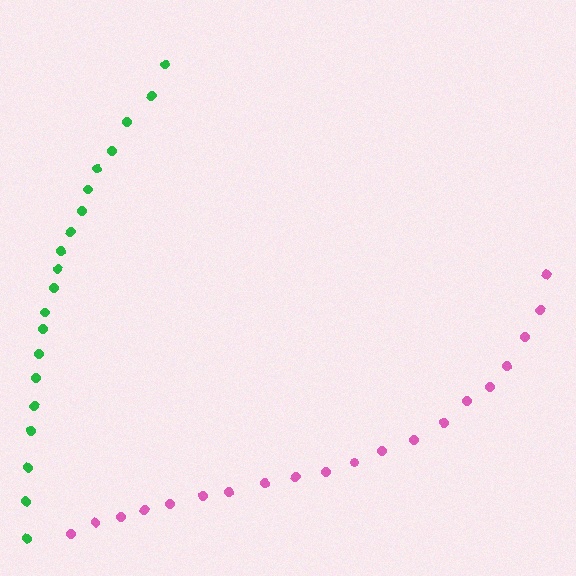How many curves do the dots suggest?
There are 2 distinct paths.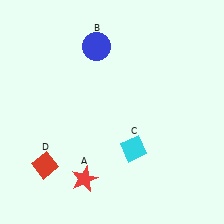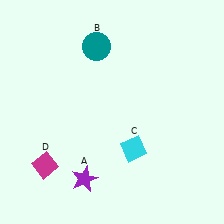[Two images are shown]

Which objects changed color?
A changed from red to purple. B changed from blue to teal. D changed from red to magenta.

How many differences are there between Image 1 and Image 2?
There are 3 differences between the two images.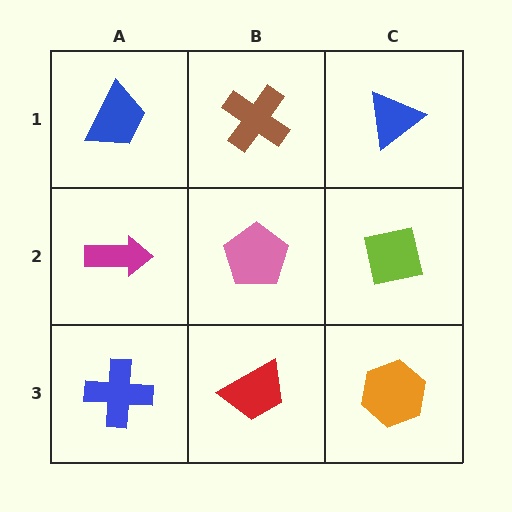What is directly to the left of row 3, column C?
A red trapezoid.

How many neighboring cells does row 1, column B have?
3.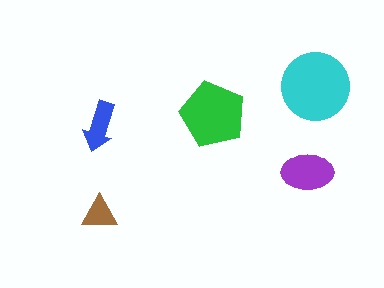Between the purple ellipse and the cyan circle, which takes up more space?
The cyan circle.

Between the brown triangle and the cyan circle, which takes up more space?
The cyan circle.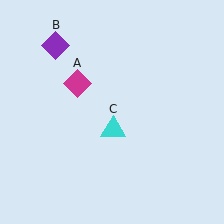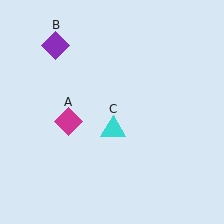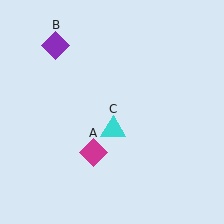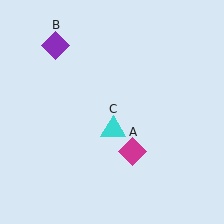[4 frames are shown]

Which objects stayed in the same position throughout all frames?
Purple diamond (object B) and cyan triangle (object C) remained stationary.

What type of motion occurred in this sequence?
The magenta diamond (object A) rotated counterclockwise around the center of the scene.